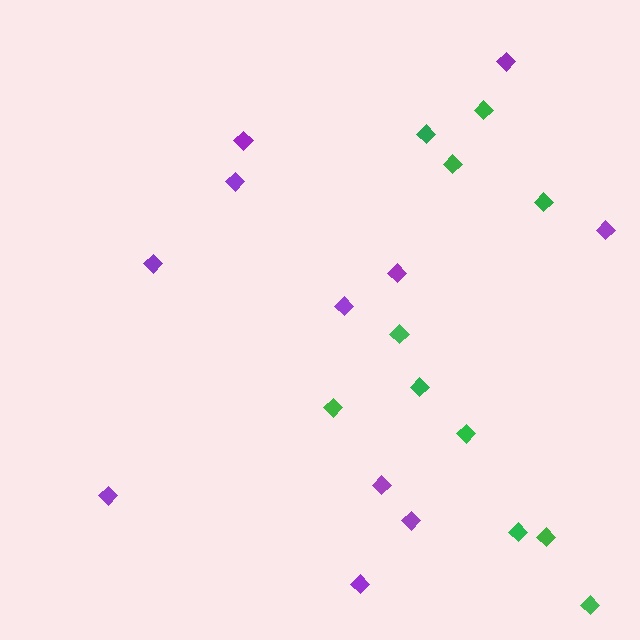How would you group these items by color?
There are 2 groups: one group of purple diamonds (11) and one group of green diamonds (11).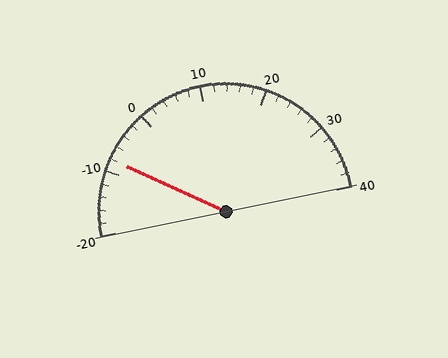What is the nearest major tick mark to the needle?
The nearest major tick mark is -10.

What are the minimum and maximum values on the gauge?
The gauge ranges from -20 to 40.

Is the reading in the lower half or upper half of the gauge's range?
The reading is in the lower half of the range (-20 to 40).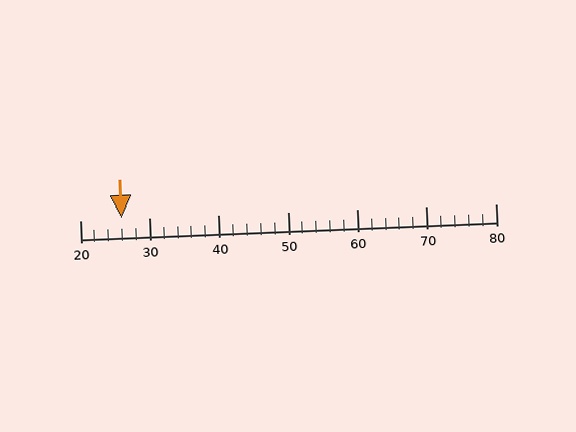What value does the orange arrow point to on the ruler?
The orange arrow points to approximately 26.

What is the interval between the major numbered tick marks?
The major tick marks are spaced 10 units apart.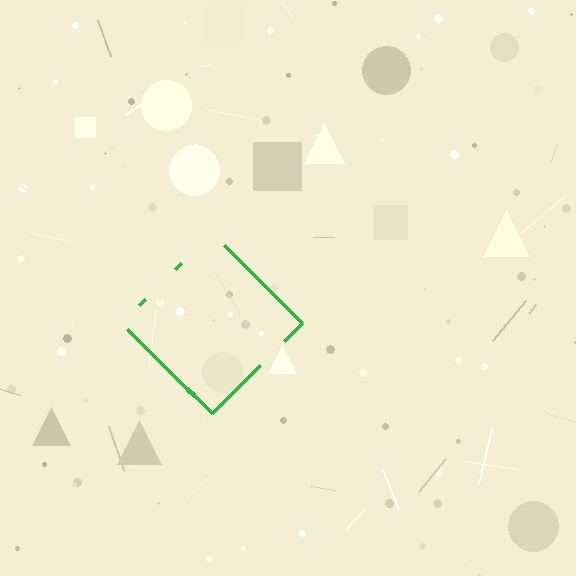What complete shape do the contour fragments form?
The contour fragments form a diamond.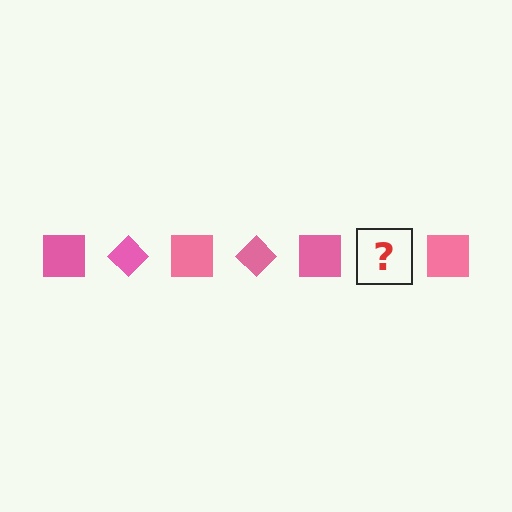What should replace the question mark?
The question mark should be replaced with a pink diamond.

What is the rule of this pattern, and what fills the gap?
The rule is that the pattern cycles through square, diamond shapes in pink. The gap should be filled with a pink diamond.